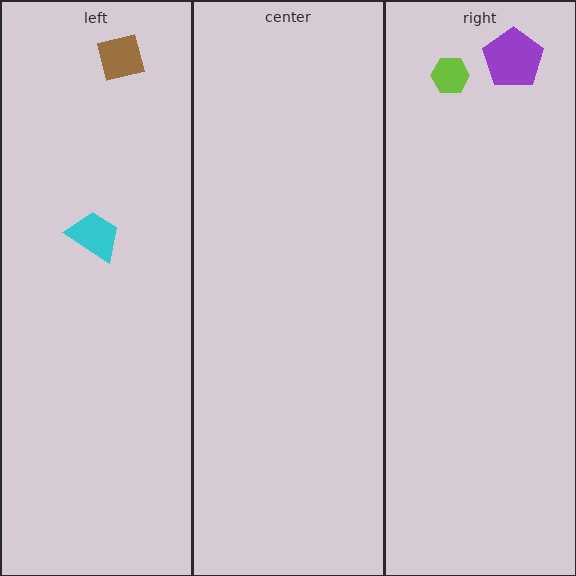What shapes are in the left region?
The cyan trapezoid, the brown square.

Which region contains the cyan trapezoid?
The left region.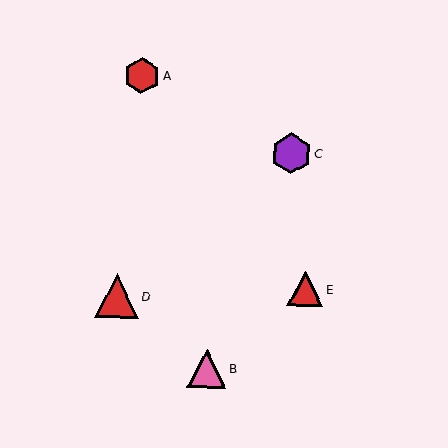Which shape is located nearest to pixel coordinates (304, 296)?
The red triangle (labeled E) at (305, 289) is nearest to that location.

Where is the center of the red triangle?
The center of the red triangle is at (117, 296).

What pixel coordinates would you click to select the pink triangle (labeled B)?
Click at (207, 369) to select the pink triangle B.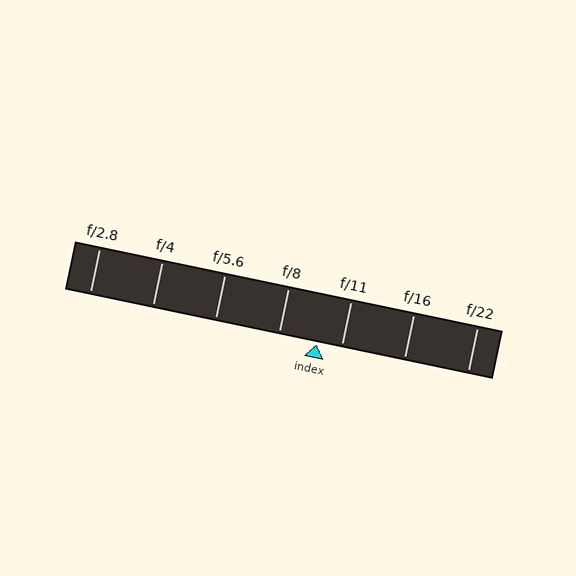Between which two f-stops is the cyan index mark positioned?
The index mark is between f/8 and f/11.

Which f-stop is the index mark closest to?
The index mark is closest to f/11.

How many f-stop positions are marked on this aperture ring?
There are 7 f-stop positions marked.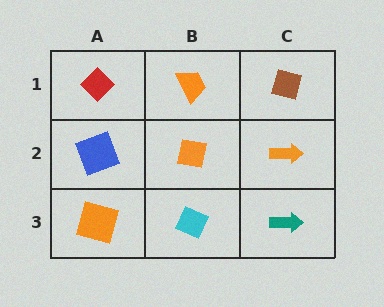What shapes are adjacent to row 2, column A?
A red diamond (row 1, column A), an orange square (row 3, column A), an orange square (row 2, column B).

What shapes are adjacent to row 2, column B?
An orange trapezoid (row 1, column B), a cyan diamond (row 3, column B), a blue square (row 2, column A), an orange arrow (row 2, column C).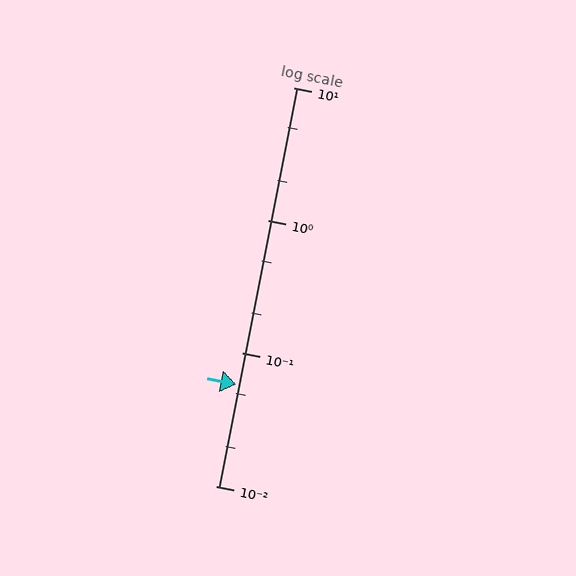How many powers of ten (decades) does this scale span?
The scale spans 3 decades, from 0.01 to 10.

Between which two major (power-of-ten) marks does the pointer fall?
The pointer is between 0.01 and 0.1.